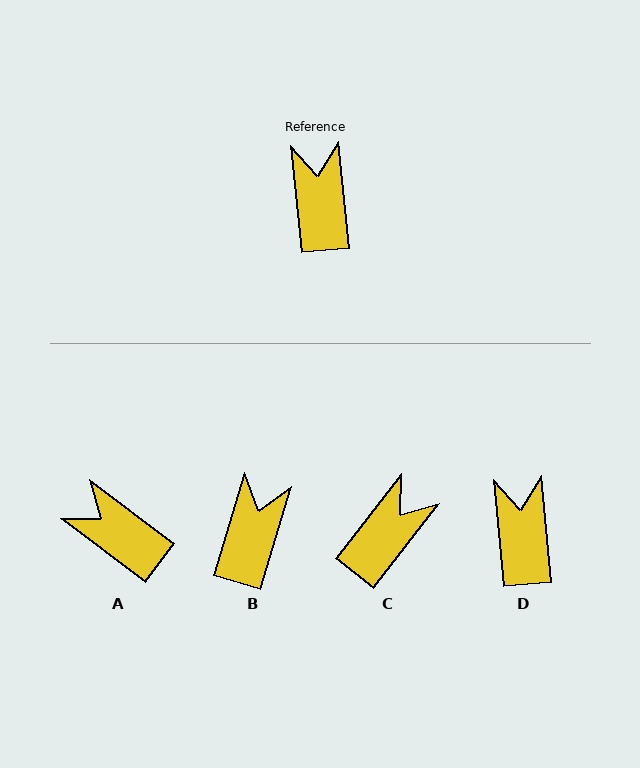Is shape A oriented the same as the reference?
No, it is off by about 48 degrees.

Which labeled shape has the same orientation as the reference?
D.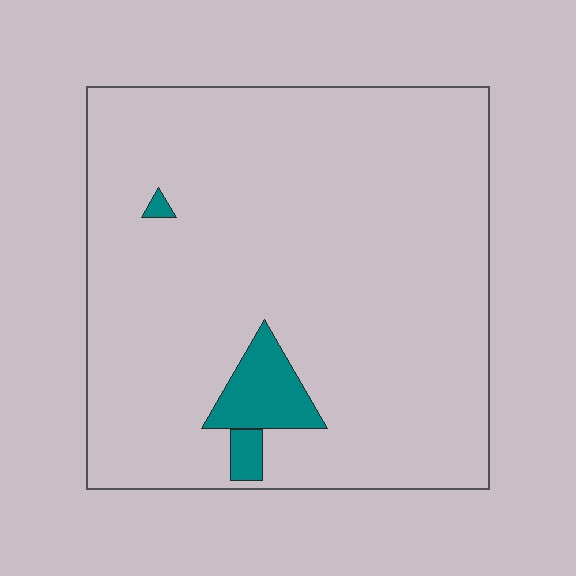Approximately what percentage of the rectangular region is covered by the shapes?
Approximately 5%.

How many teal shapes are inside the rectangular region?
3.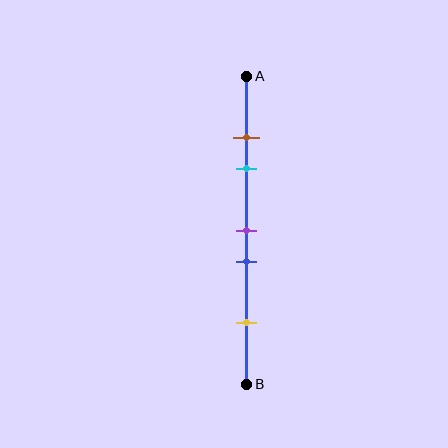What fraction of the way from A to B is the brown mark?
The brown mark is approximately 20% (0.2) of the way from A to B.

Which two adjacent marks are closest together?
The brown and cyan marks are the closest adjacent pair.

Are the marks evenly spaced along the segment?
No, the marks are not evenly spaced.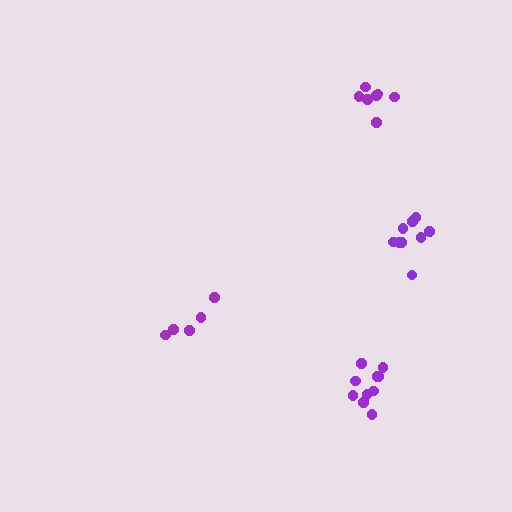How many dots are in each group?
Group 1: 10 dots, Group 2: 7 dots, Group 3: 5 dots, Group 4: 9 dots (31 total).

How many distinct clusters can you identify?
There are 4 distinct clusters.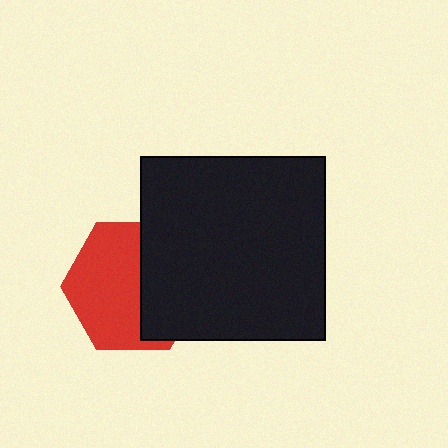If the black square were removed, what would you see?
You would see the complete red hexagon.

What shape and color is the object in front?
The object in front is a black square.